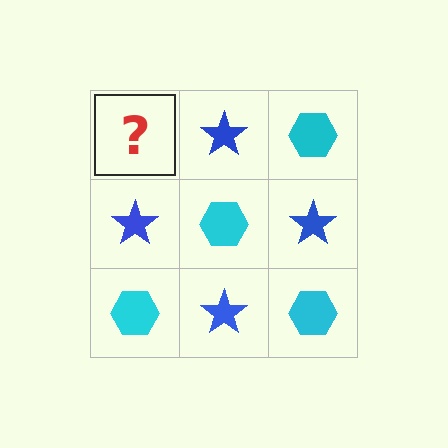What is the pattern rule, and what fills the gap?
The rule is that it alternates cyan hexagon and blue star in a checkerboard pattern. The gap should be filled with a cyan hexagon.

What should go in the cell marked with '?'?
The missing cell should contain a cyan hexagon.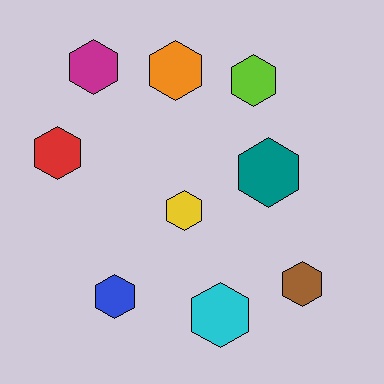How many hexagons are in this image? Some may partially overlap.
There are 9 hexagons.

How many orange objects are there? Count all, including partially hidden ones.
There is 1 orange object.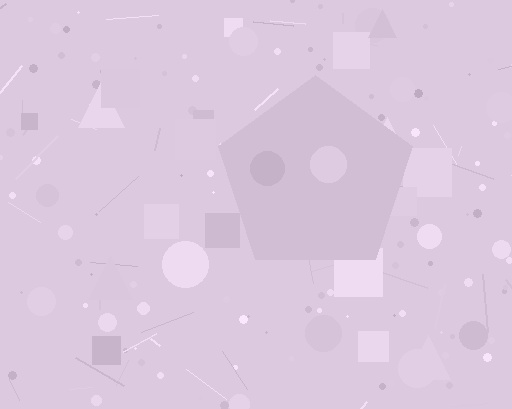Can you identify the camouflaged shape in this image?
The camouflaged shape is a pentagon.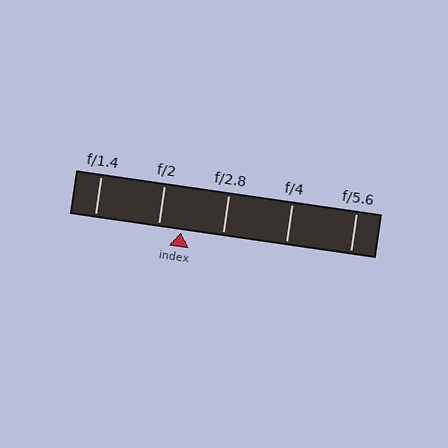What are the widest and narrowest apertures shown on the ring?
The widest aperture shown is f/1.4 and the narrowest is f/5.6.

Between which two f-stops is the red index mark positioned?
The index mark is between f/2 and f/2.8.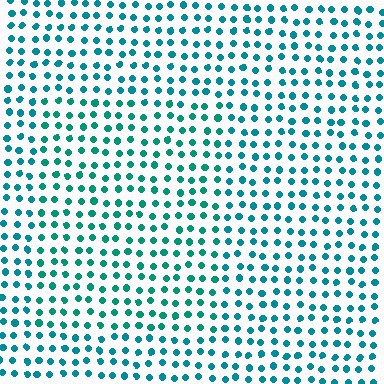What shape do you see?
I see a rectangle.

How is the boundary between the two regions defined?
The boundary is defined purely by a slight shift in hue (about 19 degrees). Spacing, size, and orientation are identical on both sides.